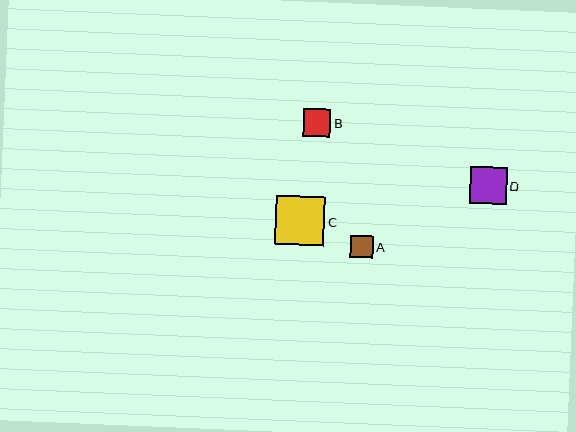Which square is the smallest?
Square A is the smallest with a size of approximately 22 pixels.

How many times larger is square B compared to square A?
Square B is approximately 1.2 times the size of square A.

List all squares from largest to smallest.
From largest to smallest: C, D, B, A.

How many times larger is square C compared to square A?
Square C is approximately 2.2 times the size of square A.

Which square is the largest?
Square C is the largest with a size of approximately 49 pixels.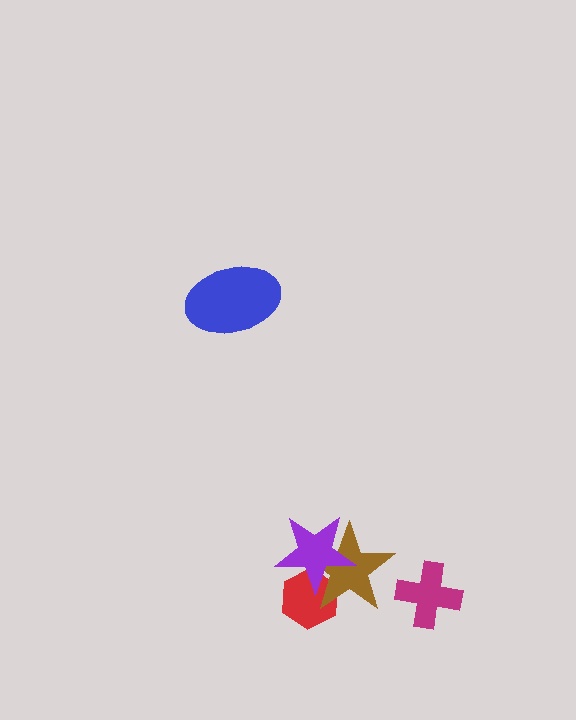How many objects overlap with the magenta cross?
0 objects overlap with the magenta cross.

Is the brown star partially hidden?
Yes, it is partially covered by another shape.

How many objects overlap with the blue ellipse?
0 objects overlap with the blue ellipse.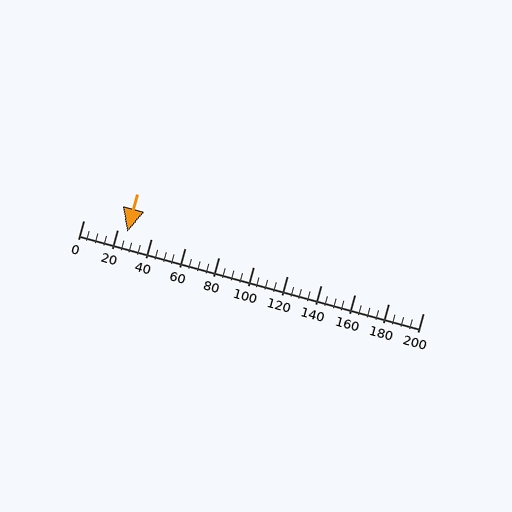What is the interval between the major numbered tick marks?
The major tick marks are spaced 20 units apart.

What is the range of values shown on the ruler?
The ruler shows values from 0 to 200.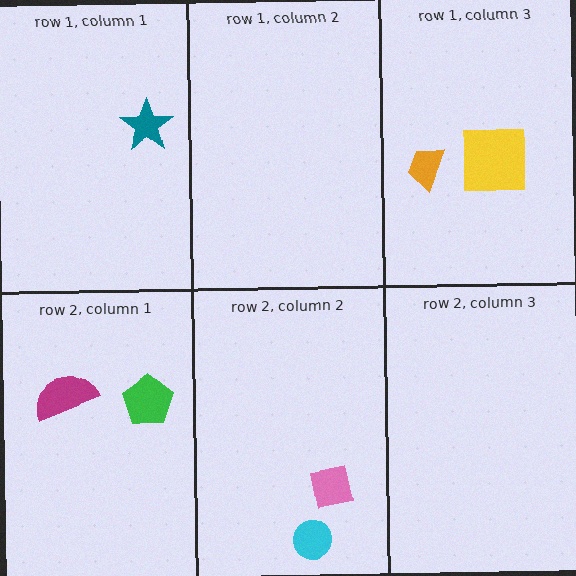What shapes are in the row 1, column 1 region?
The teal star.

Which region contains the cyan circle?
The row 2, column 2 region.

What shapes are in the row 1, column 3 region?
The yellow square, the orange trapezoid.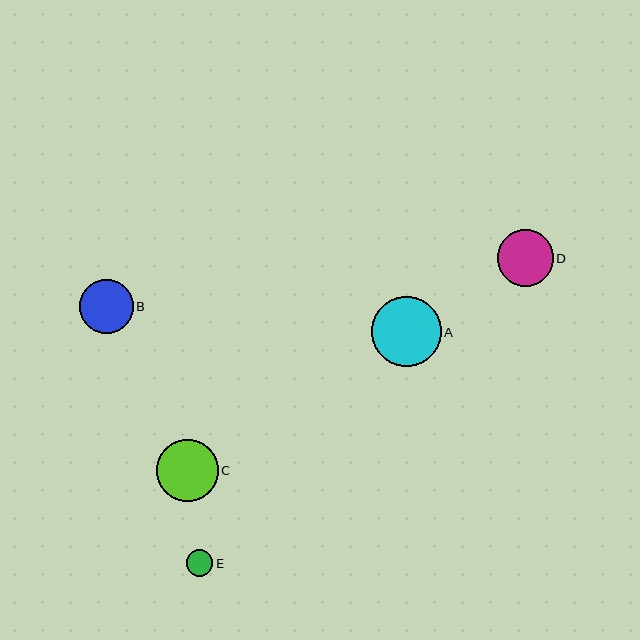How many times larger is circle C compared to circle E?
Circle C is approximately 2.3 times the size of circle E.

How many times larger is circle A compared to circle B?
Circle A is approximately 1.3 times the size of circle B.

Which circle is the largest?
Circle A is the largest with a size of approximately 69 pixels.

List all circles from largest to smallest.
From largest to smallest: A, C, D, B, E.